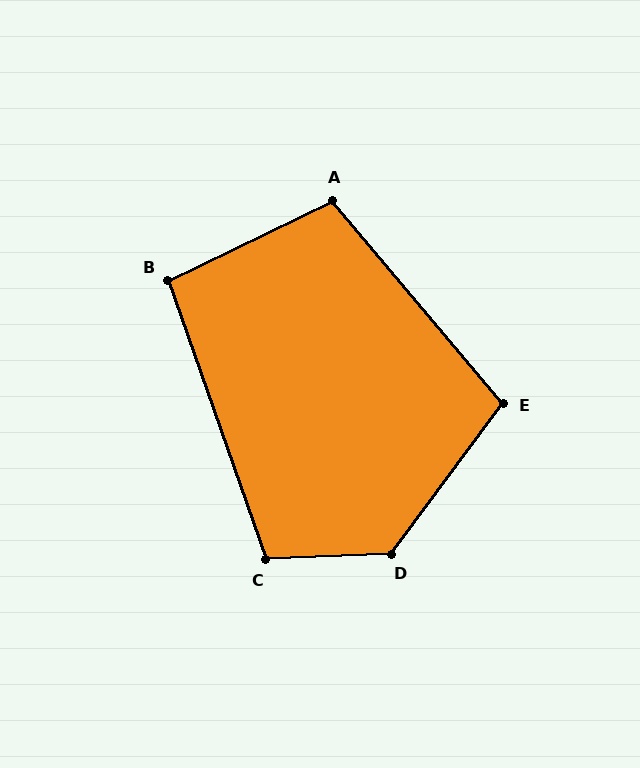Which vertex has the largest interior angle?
D, at approximately 129 degrees.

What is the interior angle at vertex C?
Approximately 107 degrees (obtuse).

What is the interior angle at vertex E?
Approximately 103 degrees (obtuse).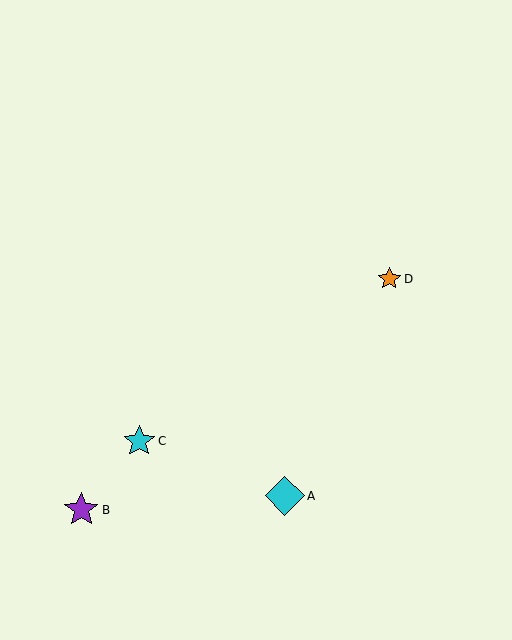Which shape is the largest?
The cyan diamond (labeled A) is the largest.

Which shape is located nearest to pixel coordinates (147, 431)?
The cyan star (labeled C) at (139, 441) is nearest to that location.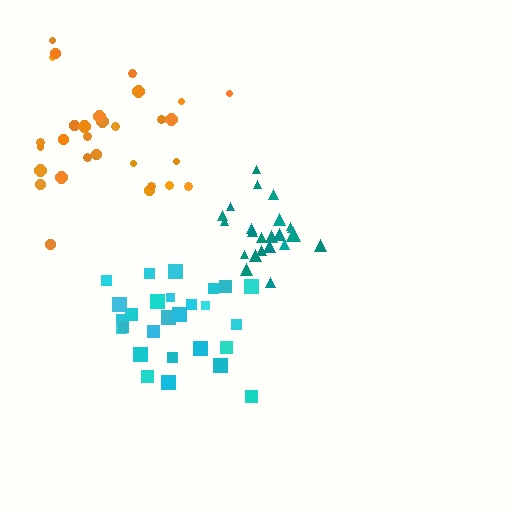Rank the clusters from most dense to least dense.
teal, cyan, orange.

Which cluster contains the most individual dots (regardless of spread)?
Orange (30).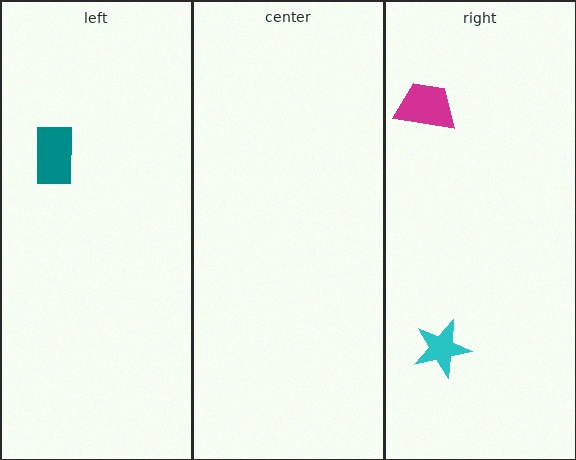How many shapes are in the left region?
1.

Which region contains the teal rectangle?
The left region.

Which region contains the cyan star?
The right region.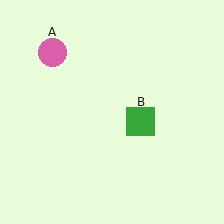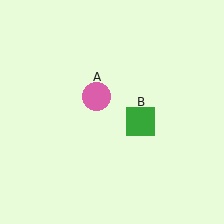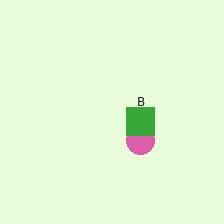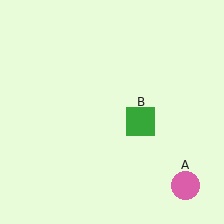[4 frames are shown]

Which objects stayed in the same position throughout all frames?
Green square (object B) remained stationary.